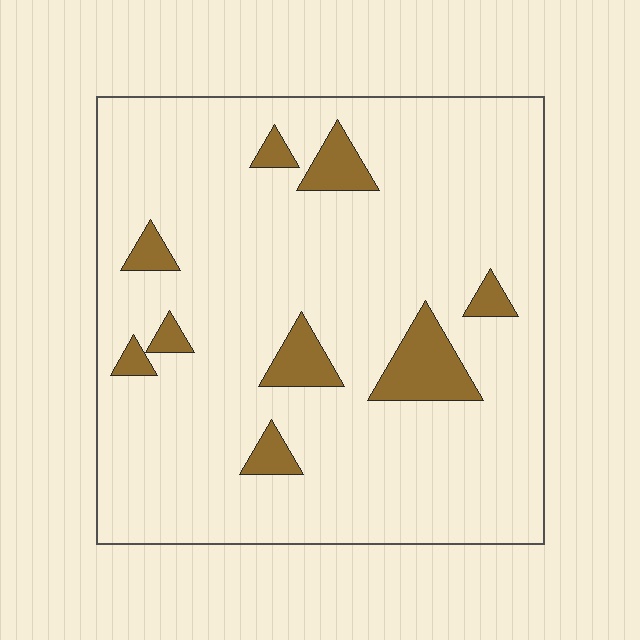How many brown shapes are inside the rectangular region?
9.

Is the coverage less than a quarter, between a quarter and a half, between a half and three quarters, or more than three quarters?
Less than a quarter.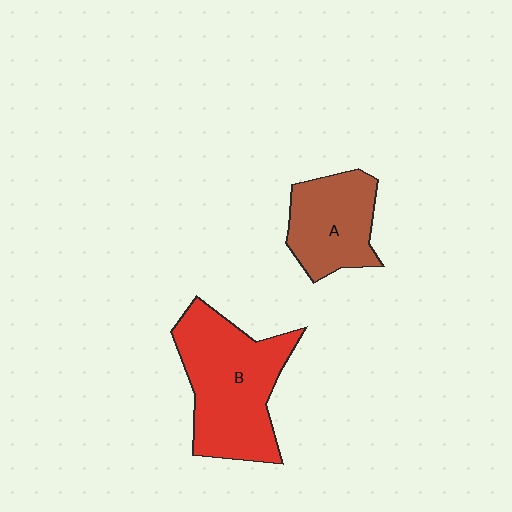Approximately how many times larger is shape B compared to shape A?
Approximately 1.6 times.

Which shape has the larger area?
Shape B (red).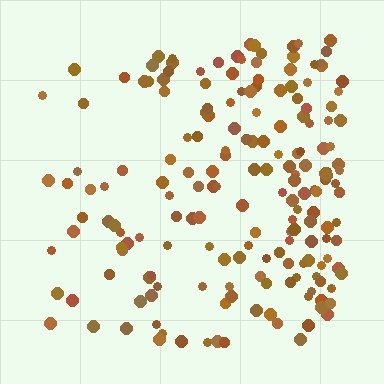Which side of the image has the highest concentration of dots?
The right.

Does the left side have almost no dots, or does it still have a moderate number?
Still a moderate number, just noticeably fewer than the right.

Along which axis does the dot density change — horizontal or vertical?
Horizontal.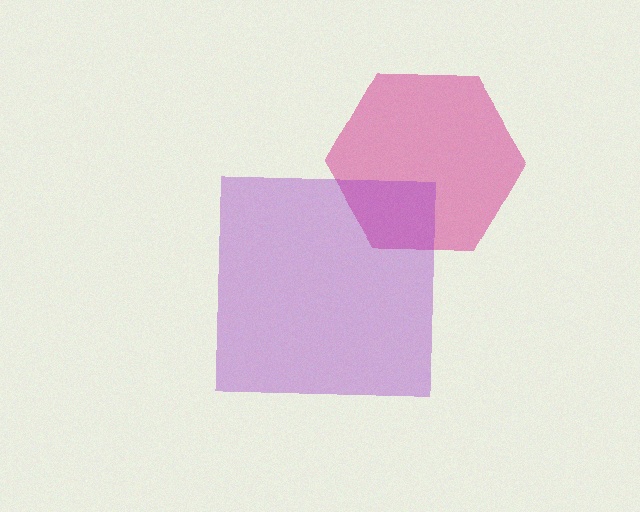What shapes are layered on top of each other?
The layered shapes are: a magenta hexagon, a purple square.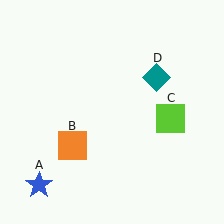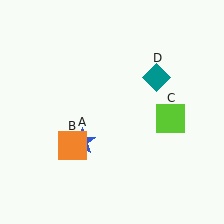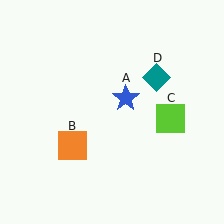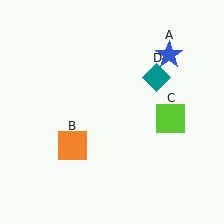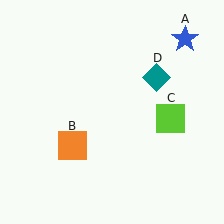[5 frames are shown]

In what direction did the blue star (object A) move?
The blue star (object A) moved up and to the right.